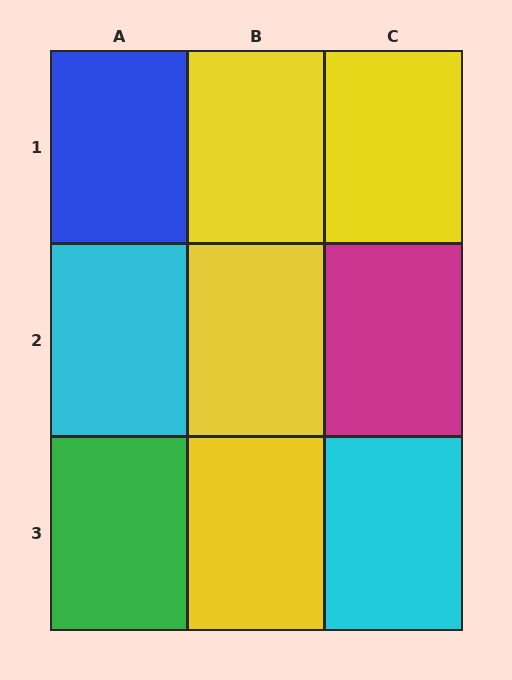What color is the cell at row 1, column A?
Blue.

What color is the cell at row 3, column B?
Yellow.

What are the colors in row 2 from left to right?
Cyan, yellow, magenta.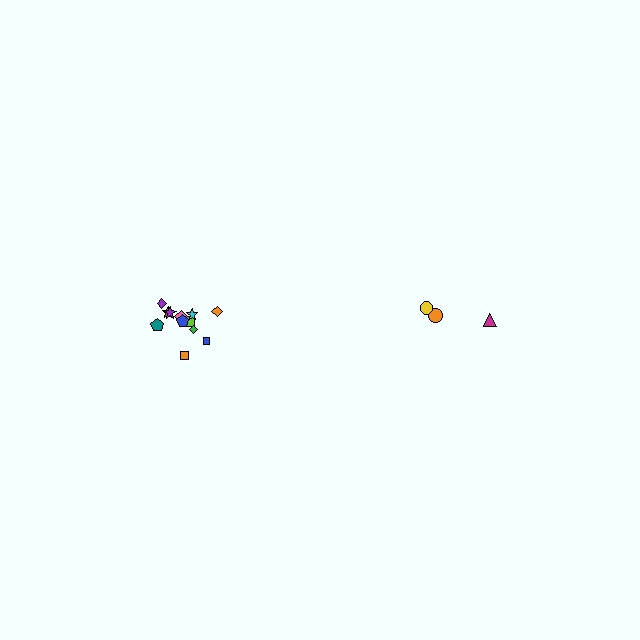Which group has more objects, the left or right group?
The left group.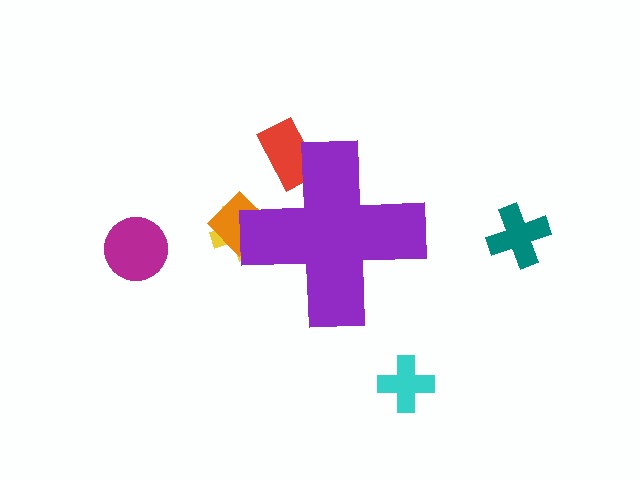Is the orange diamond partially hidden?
Yes, the orange diamond is partially hidden behind the purple cross.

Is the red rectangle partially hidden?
Yes, the red rectangle is partially hidden behind the purple cross.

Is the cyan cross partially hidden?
No, the cyan cross is fully visible.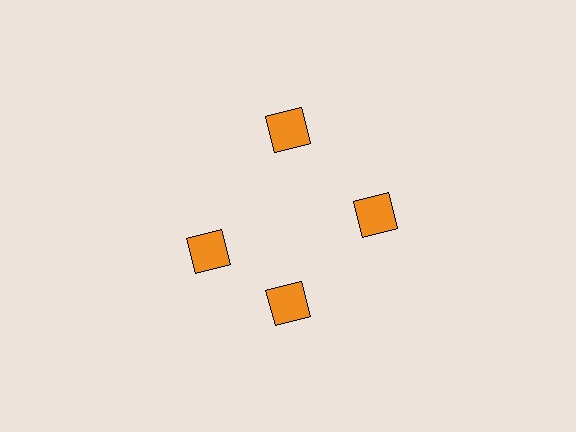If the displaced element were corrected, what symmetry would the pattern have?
It would have 4-fold rotational symmetry — the pattern would map onto itself every 90 degrees.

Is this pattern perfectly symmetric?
No. The 4 orange squares are arranged in a ring, but one element near the 9 o'clock position is rotated out of alignment along the ring, breaking the 4-fold rotational symmetry.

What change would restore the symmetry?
The symmetry would be restored by rotating it back into even spacing with its neighbors so that all 4 squares sit at equal angles and equal distance from the center.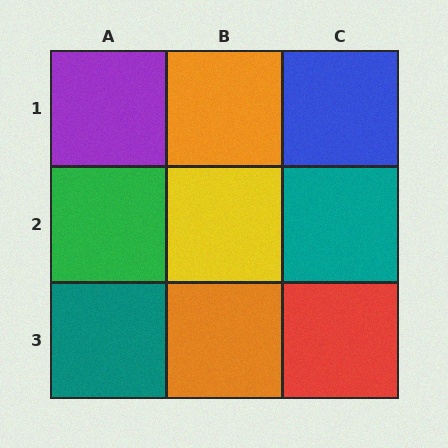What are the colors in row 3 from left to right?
Teal, orange, red.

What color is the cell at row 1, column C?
Blue.